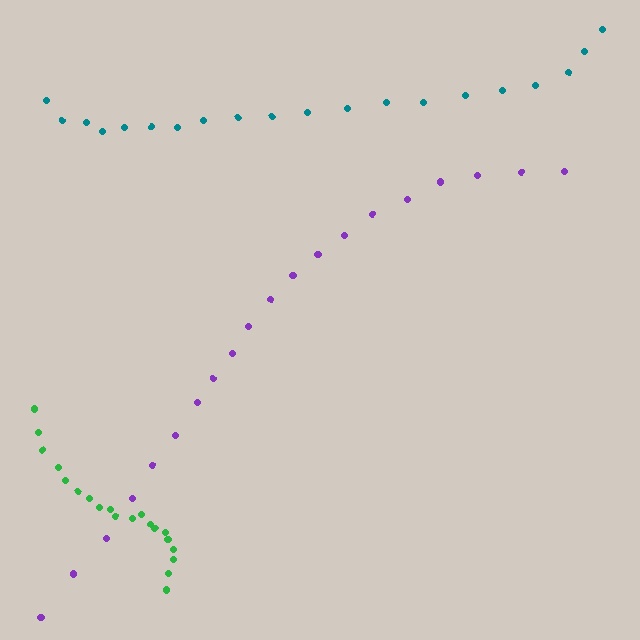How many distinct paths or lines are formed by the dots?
There are 3 distinct paths.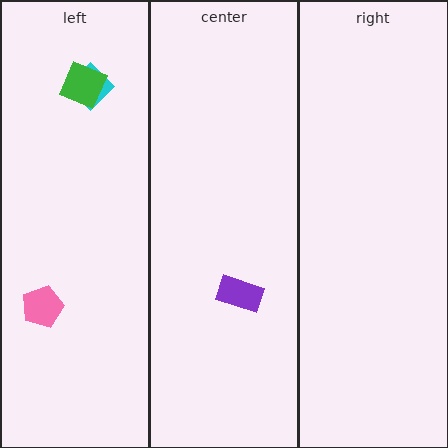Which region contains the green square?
The left region.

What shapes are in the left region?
The cyan diamond, the pink pentagon, the green square.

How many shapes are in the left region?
3.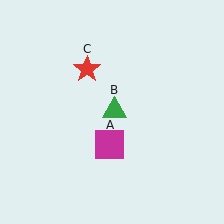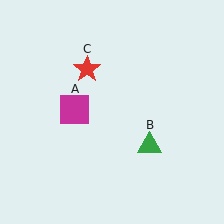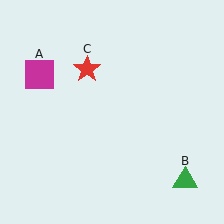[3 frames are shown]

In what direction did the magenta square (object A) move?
The magenta square (object A) moved up and to the left.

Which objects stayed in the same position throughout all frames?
Red star (object C) remained stationary.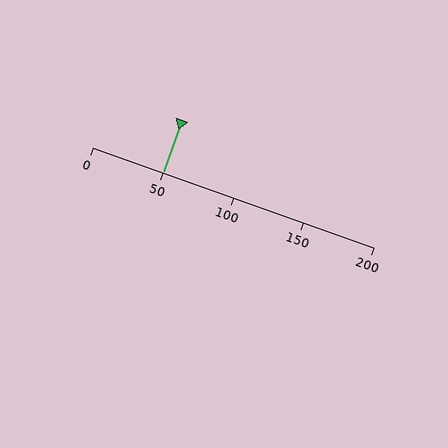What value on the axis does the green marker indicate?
The marker indicates approximately 50.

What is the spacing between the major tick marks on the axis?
The major ticks are spaced 50 apart.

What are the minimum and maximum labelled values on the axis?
The axis runs from 0 to 200.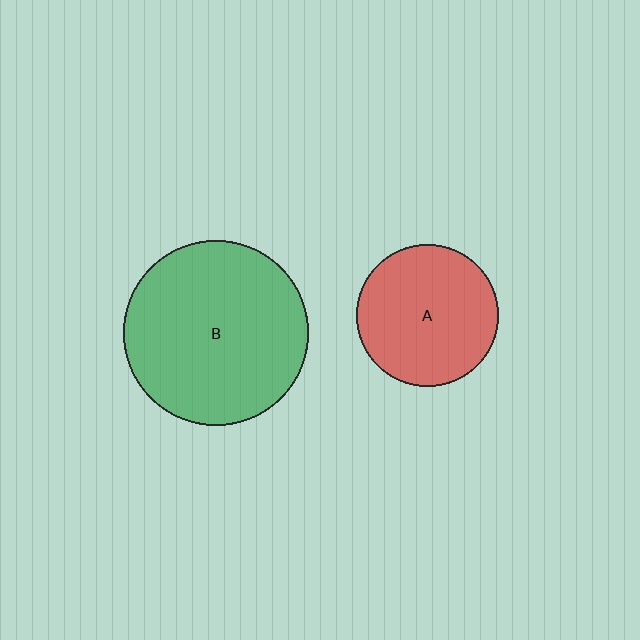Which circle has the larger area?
Circle B (green).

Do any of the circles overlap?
No, none of the circles overlap.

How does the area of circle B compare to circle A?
Approximately 1.7 times.